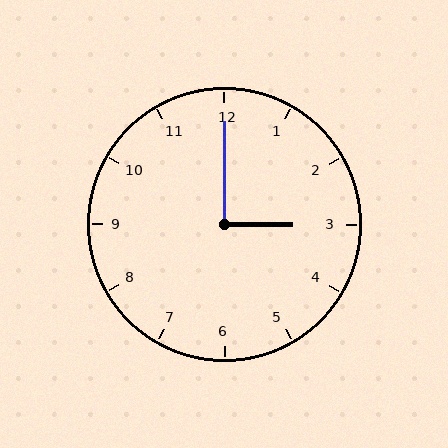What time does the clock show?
3:00.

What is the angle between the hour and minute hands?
Approximately 90 degrees.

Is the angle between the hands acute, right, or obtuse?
It is right.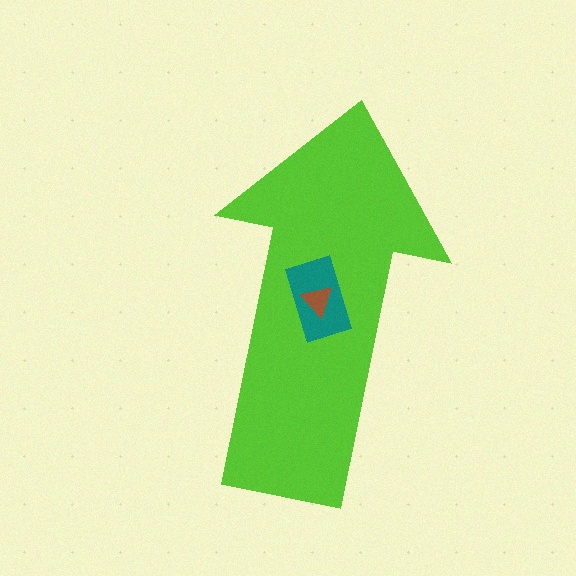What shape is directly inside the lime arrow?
The teal rectangle.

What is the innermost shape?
The brown triangle.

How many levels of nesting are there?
3.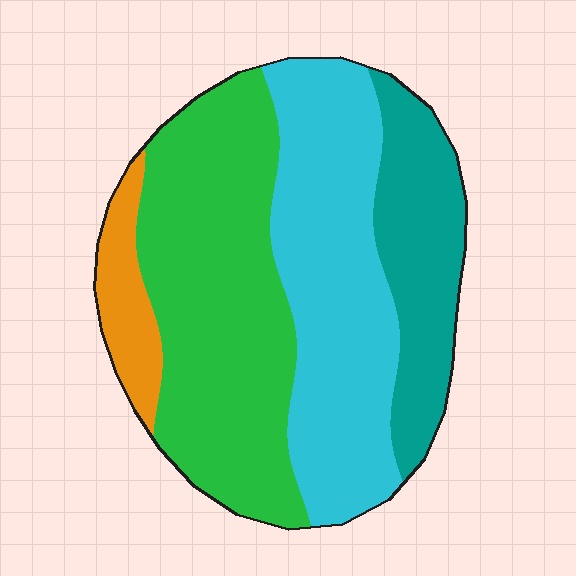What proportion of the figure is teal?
Teal takes up about one sixth (1/6) of the figure.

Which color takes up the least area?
Orange, at roughly 10%.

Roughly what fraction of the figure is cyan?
Cyan covers around 35% of the figure.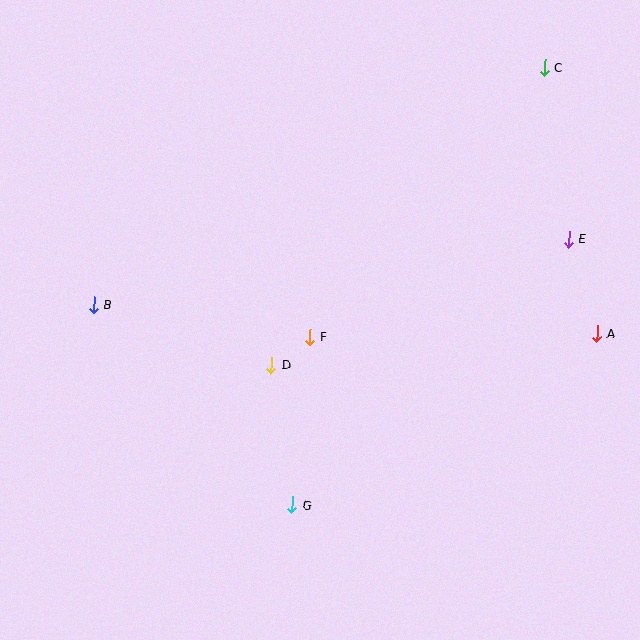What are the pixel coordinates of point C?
Point C is at (545, 67).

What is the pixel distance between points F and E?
The distance between F and E is 277 pixels.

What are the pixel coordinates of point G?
Point G is at (292, 505).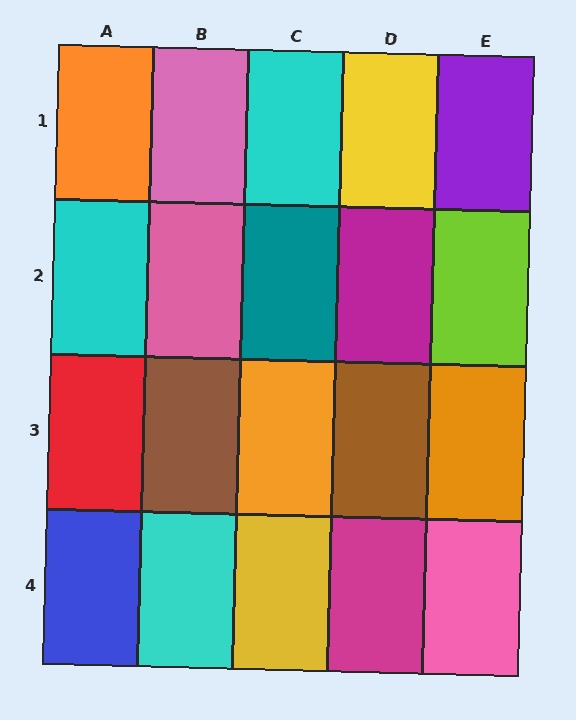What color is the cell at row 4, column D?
Magenta.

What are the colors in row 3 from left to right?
Red, brown, orange, brown, orange.